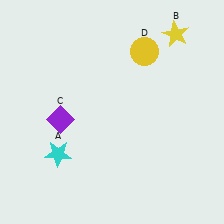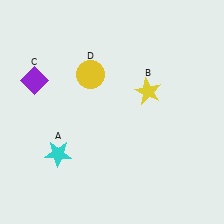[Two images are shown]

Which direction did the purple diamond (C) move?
The purple diamond (C) moved up.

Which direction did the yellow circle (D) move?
The yellow circle (D) moved left.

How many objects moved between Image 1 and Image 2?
3 objects moved between the two images.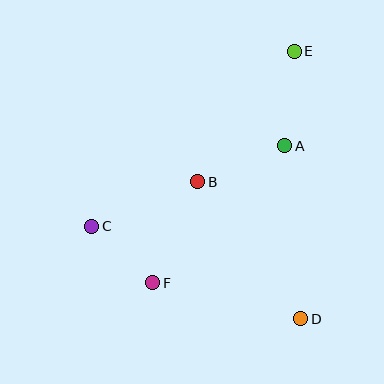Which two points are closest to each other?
Points C and F are closest to each other.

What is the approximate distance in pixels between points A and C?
The distance between A and C is approximately 209 pixels.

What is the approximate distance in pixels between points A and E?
The distance between A and E is approximately 95 pixels.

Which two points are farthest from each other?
Points E and F are farthest from each other.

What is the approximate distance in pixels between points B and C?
The distance between B and C is approximately 115 pixels.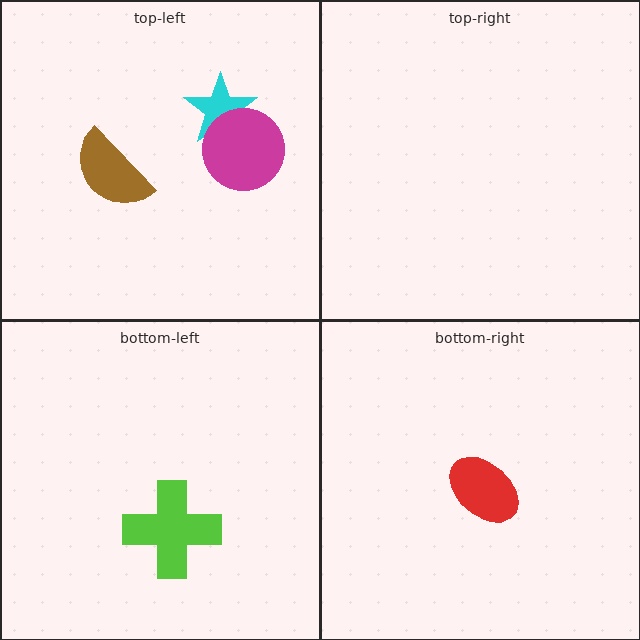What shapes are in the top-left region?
The brown semicircle, the cyan star, the magenta circle.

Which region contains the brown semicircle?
The top-left region.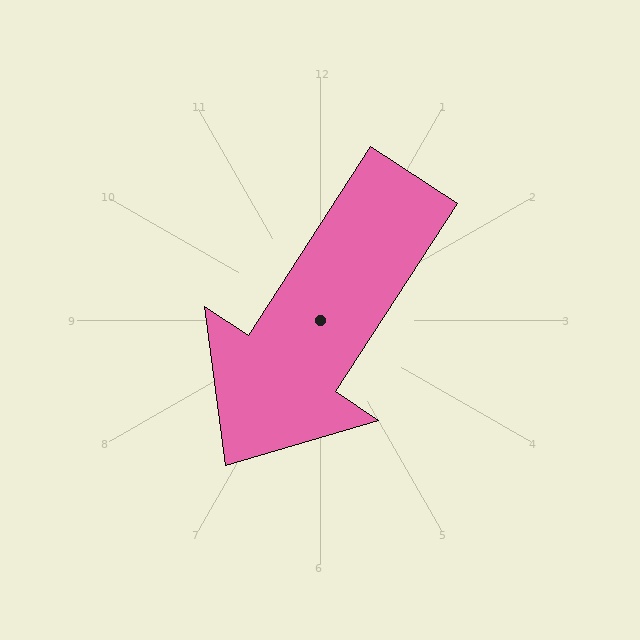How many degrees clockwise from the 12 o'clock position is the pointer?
Approximately 213 degrees.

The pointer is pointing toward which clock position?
Roughly 7 o'clock.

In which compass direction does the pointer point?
Southwest.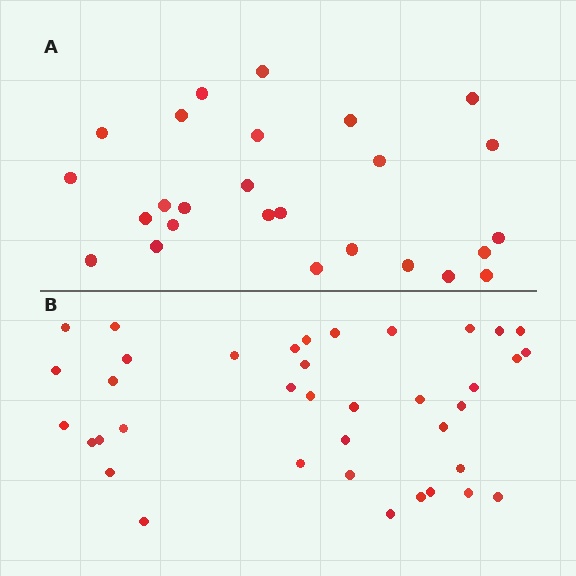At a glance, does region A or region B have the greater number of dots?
Region B (the bottom region) has more dots.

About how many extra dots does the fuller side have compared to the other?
Region B has roughly 12 or so more dots than region A.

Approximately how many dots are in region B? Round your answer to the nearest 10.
About 40 dots. (The exact count is 38, which rounds to 40.)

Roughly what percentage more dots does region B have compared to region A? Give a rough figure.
About 45% more.